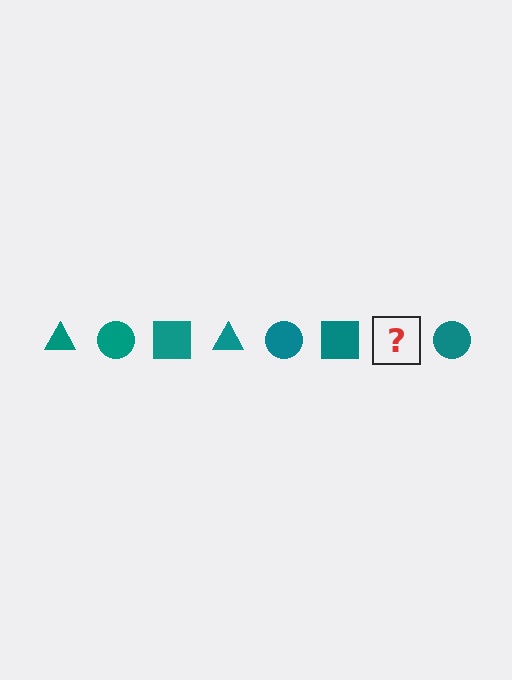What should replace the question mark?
The question mark should be replaced with a teal triangle.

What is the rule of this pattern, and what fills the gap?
The rule is that the pattern cycles through triangle, circle, square shapes in teal. The gap should be filled with a teal triangle.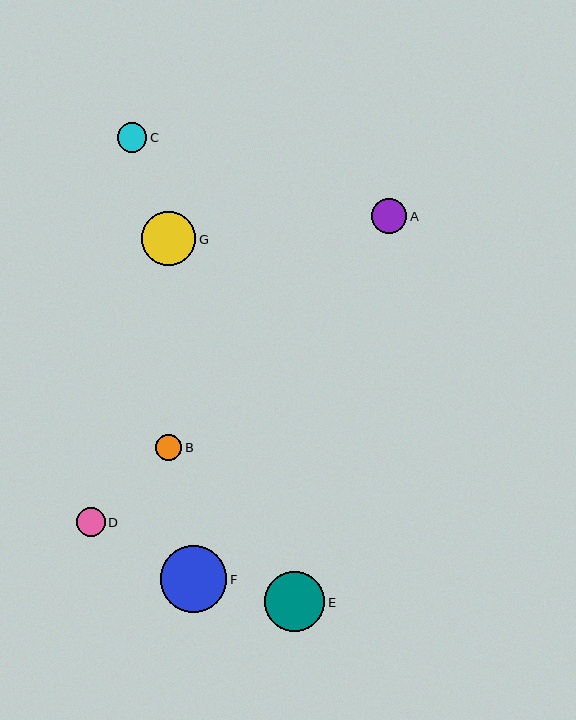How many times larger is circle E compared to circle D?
Circle E is approximately 2.1 times the size of circle D.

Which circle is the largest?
Circle F is the largest with a size of approximately 67 pixels.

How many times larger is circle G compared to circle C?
Circle G is approximately 1.8 times the size of circle C.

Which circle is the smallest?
Circle B is the smallest with a size of approximately 26 pixels.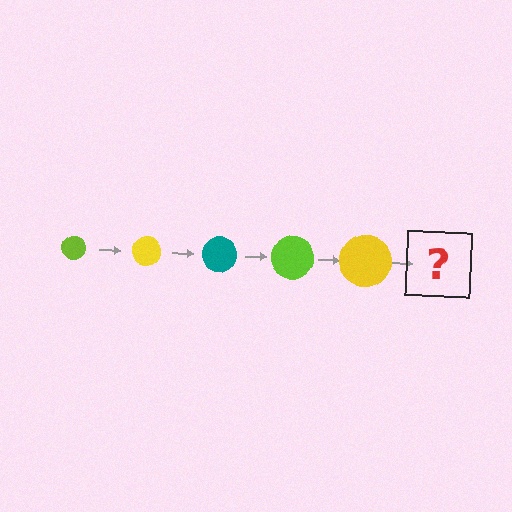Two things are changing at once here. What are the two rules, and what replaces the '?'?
The two rules are that the circle grows larger each step and the color cycles through lime, yellow, and teal. The '?' should be a teal circle, larger than the previous one.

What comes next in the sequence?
The next element should be a teal circle, larger than the previous one.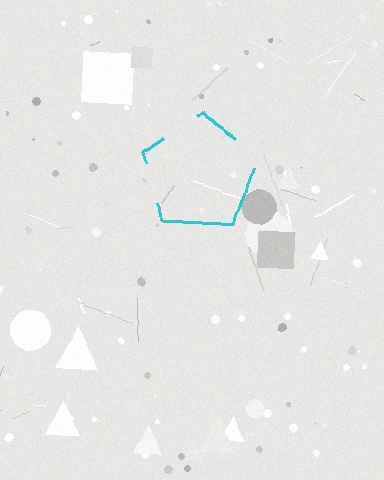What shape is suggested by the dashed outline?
The dashed outline suggests a pentagon.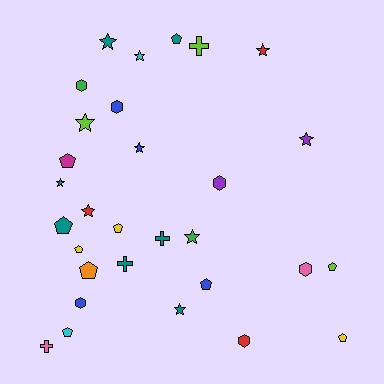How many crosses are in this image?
There are 4 crosses.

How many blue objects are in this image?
There are 4 blue objects.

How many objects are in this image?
There are 30 objects.